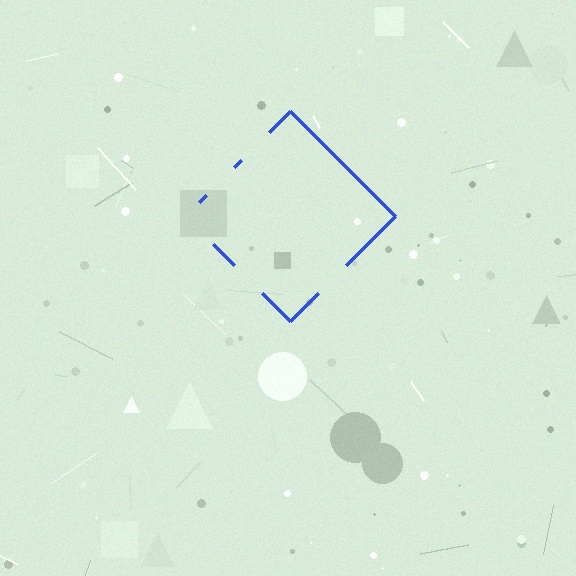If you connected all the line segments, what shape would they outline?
They would outline a diamond.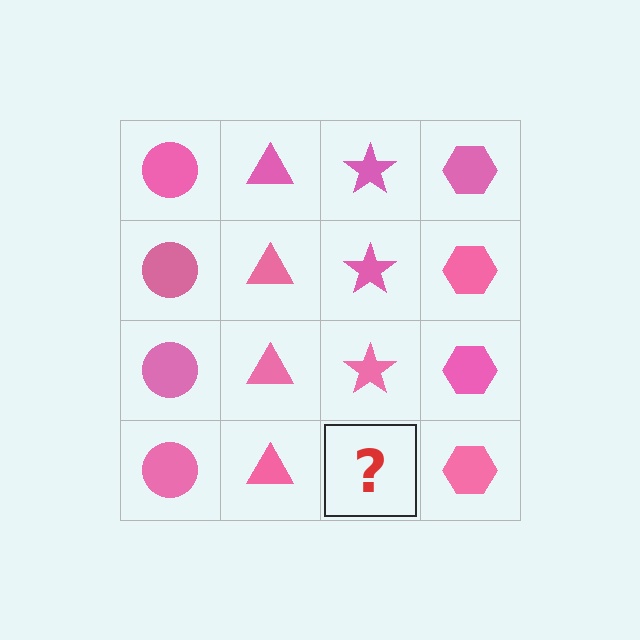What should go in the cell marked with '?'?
The missing cell should contain a pink star.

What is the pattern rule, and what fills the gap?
The rule is that each column has a consistent shape. The gap should be filled with a pink star.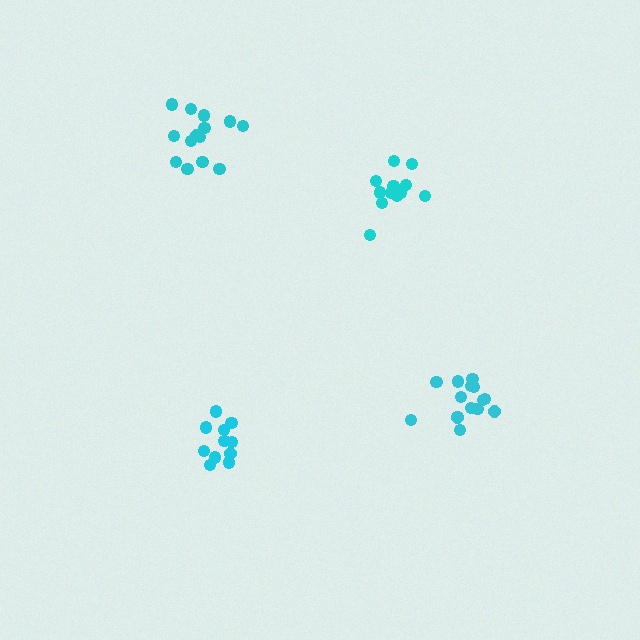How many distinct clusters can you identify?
There are 4 distinct clusters.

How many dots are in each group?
Group 1: 12 dots, Group 2: 16 dots, Group 3: 11 dots, Group 4: 14 dots (53 total).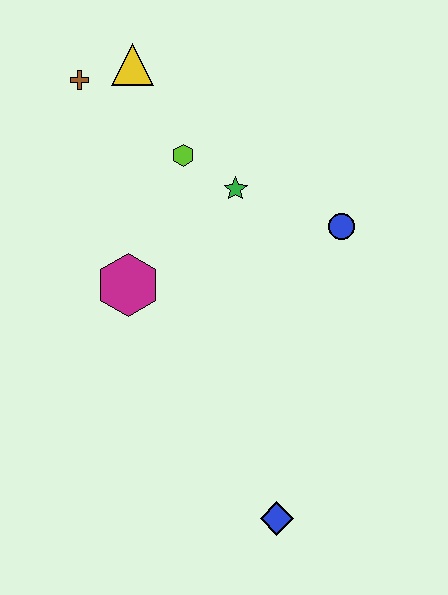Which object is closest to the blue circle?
The green star is closest to the blue circle.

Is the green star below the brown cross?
Yes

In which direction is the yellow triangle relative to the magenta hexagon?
The yellow triangle is above the magenta hexagon.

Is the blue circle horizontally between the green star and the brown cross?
No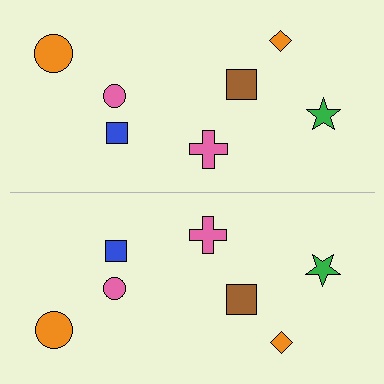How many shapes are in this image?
There are 14 shapes in this image.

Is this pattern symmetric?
Yes, this pattern has bilateral (reflection) symmetry.